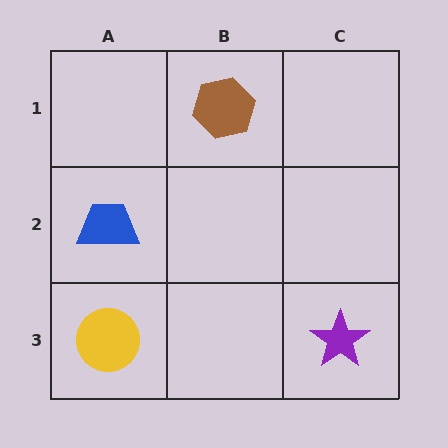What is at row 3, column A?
A yellow circle.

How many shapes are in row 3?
2 shapes.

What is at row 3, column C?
A purple star.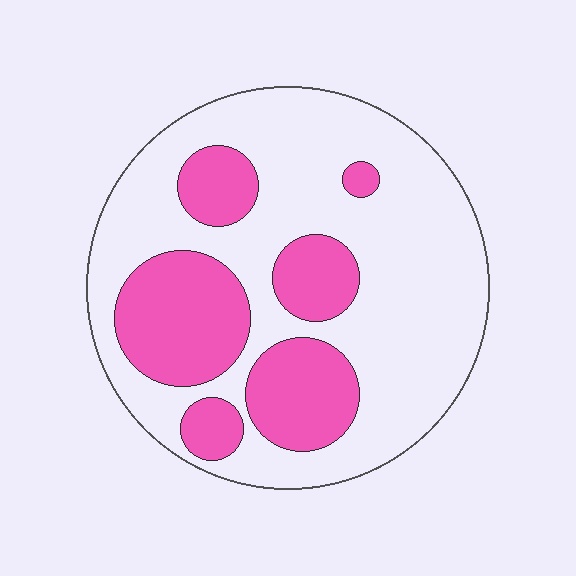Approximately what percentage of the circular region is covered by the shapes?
Approximately 30%.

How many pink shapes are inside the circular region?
6.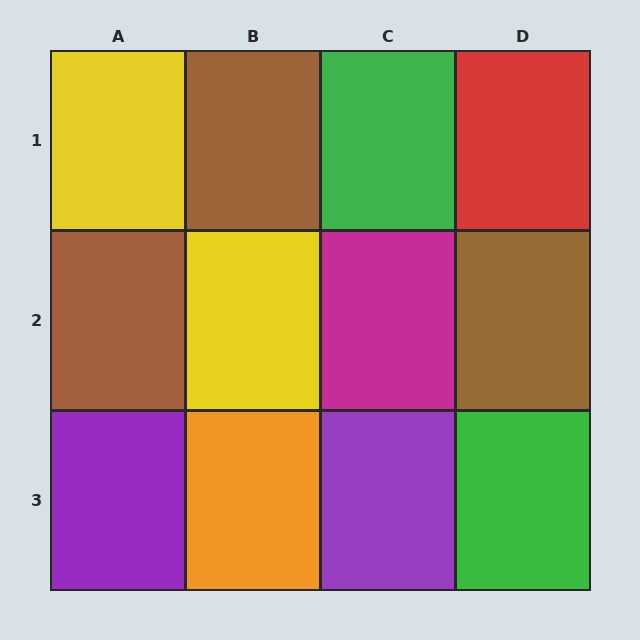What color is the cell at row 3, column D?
Green.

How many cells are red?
1 cell is red.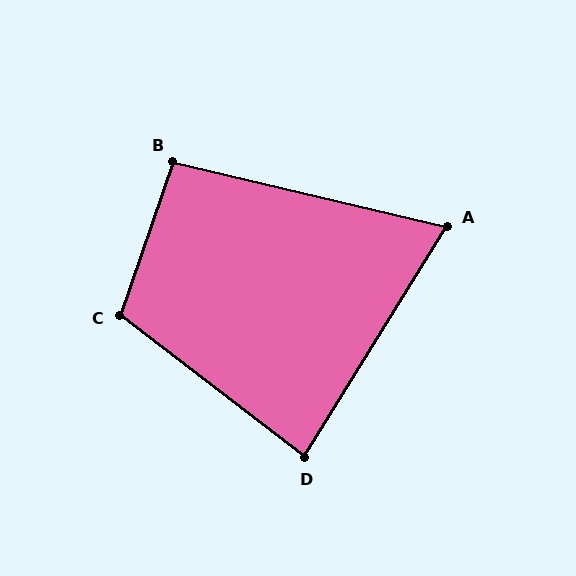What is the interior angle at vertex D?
Approximately 84 degrees (acute).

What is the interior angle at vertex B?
Approximately 96 degrees (obtuse).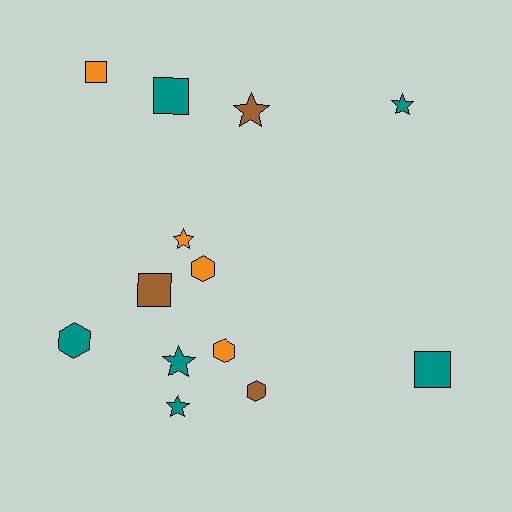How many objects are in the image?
There are 13 objects.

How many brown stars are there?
There is 1 brown star.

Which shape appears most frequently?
Star, with 5 objects.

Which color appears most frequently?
Teal, with 6 objects.